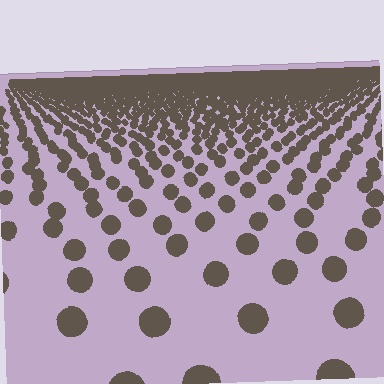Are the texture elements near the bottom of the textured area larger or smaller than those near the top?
Larger. Near the bottom, elements are closer to the viewer and appear at a bigger on-screen size.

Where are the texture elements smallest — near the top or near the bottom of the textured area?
Near the top.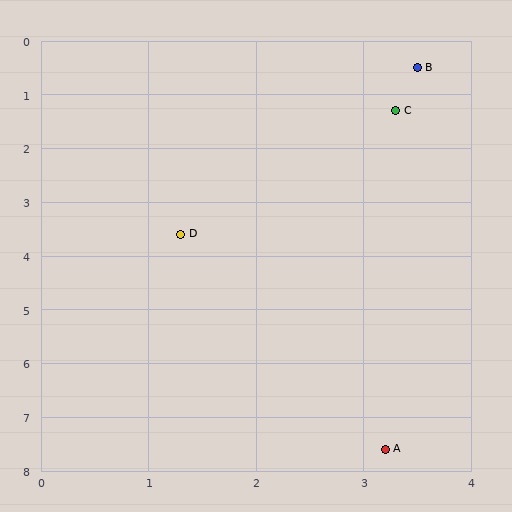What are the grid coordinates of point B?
Point B is at approximately (3.5, 0.5).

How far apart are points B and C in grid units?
Points B and C are about 0.8 grid units apart.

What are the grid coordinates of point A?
Point A is at approximately (3.2, 7.6).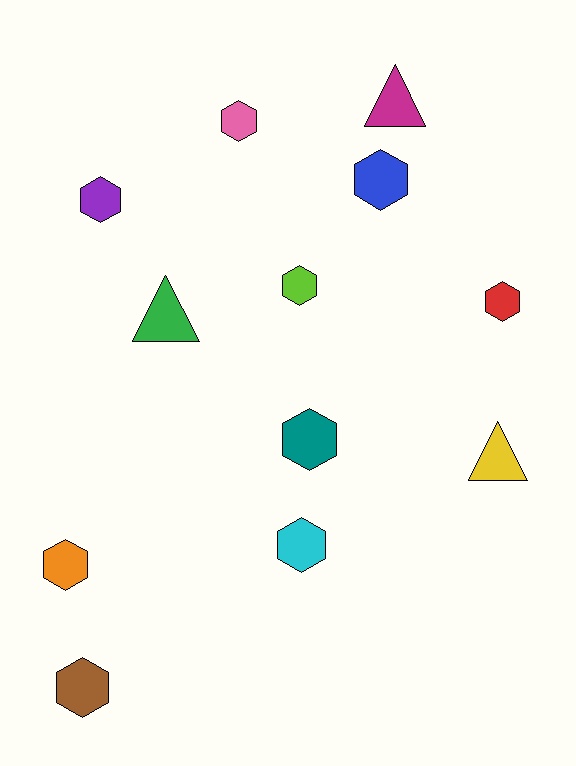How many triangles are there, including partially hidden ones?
There are 3 triangles.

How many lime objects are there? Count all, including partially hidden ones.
There is 1 lime object.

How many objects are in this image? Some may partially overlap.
There are 12 objects.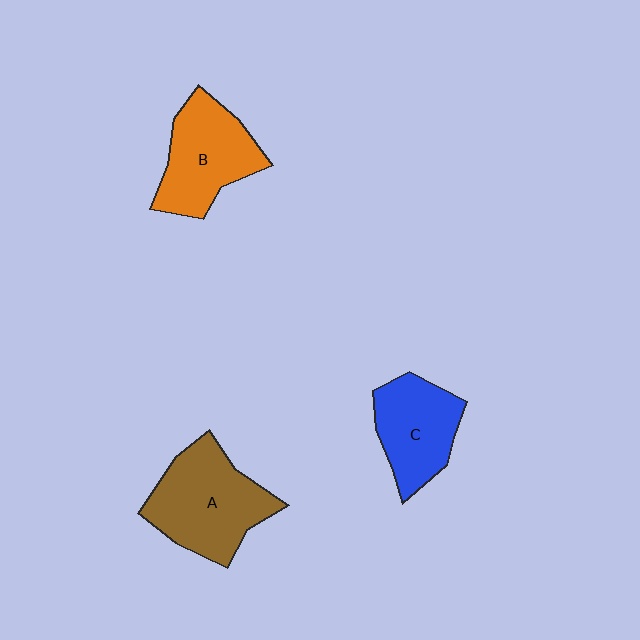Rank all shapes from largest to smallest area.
From largest to smallest: A (brown), B (orange), C (blue).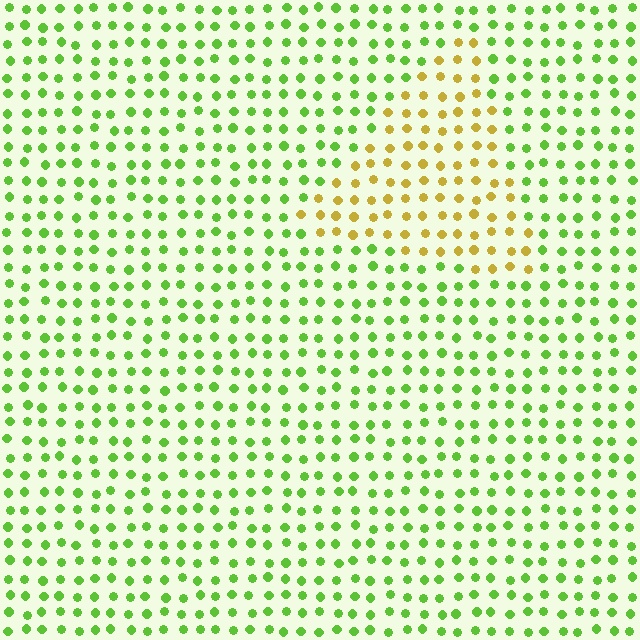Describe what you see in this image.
The image is filled with small lime elements in a uniform arrangement. A triangle-shaped region is visible where the elements are tinted to a slightly different hue, forming a subtle color boundary.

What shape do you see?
I see a triangle.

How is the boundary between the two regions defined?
The boundary is defined purely by a slight shift in hue (about 54 degrees). Spacing, size, and orientation are identical on both sides.